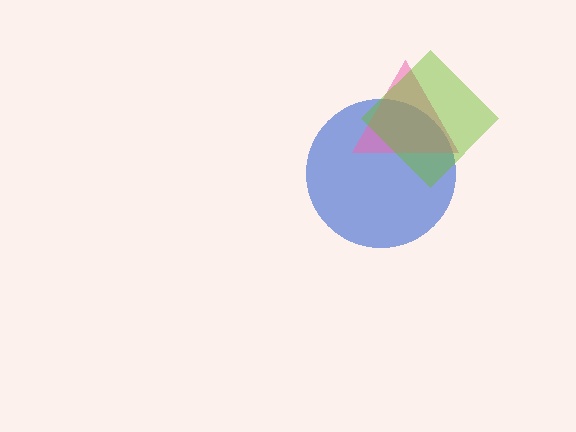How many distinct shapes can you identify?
There are 3 distinct shapes: a blue circle, a pink triangle, a lime diamond.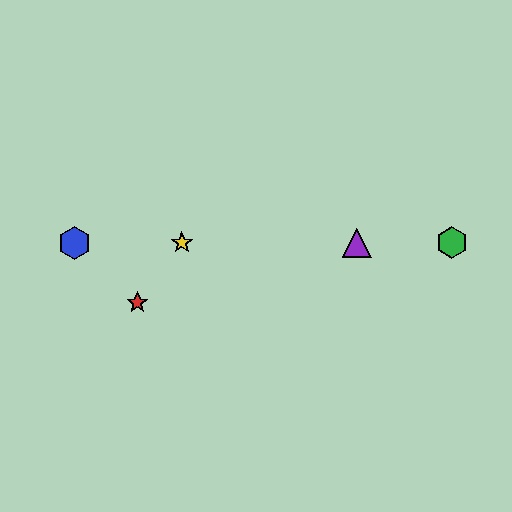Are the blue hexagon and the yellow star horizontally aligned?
Yes, both are at y≈243.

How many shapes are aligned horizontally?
4 shapes (the blue hexagon, the green hexagon, the yellow star, the purple triangle) are aligned horizontally.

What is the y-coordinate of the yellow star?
The yellow star is at y≈243.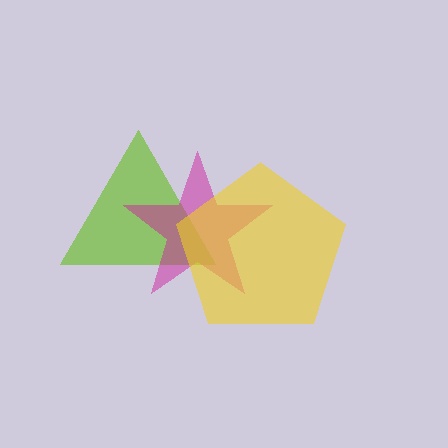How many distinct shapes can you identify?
There are 3 distinct shapes: a lime triangle, a magenta star, a yellow pentagon.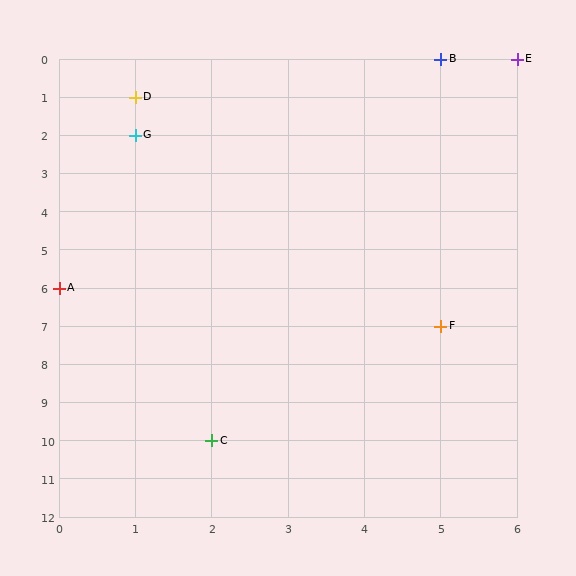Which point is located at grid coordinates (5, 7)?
Point F is at (5, 7).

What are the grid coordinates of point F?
Point F is at grid coordinates (5, 7).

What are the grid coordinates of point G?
Point G is at grid coordinates (1, 2).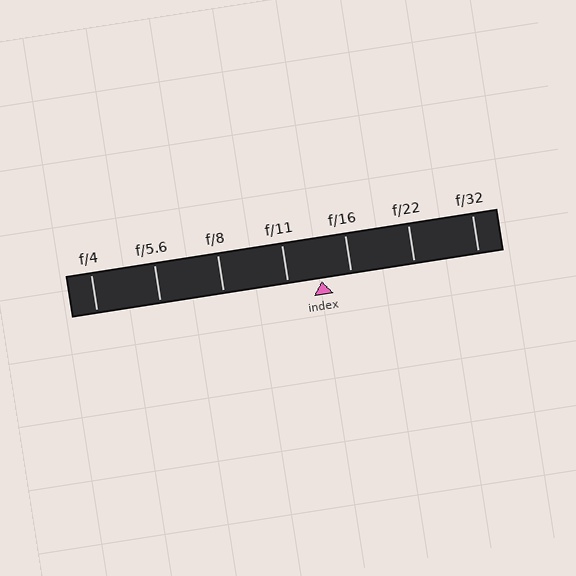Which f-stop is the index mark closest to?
The index mark is closest to f/16.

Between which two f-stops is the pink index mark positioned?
The index mark is between f/11 and f/16.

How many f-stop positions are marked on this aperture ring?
There are 7 f-stop positions marked.